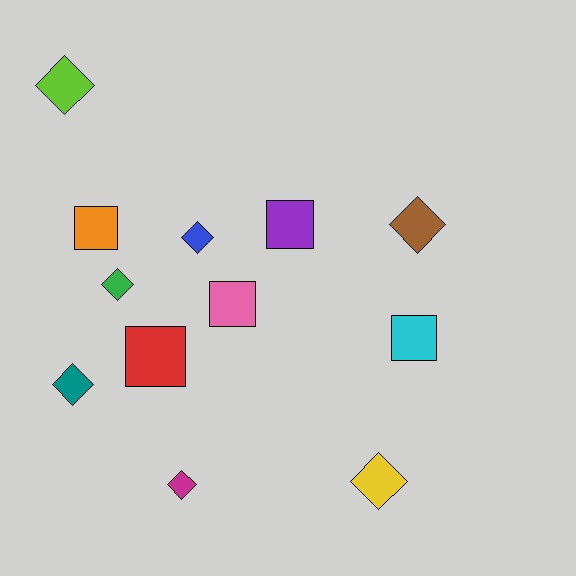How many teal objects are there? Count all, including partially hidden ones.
There is 1 teal object.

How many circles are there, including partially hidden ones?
There are no circles.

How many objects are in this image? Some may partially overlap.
There are 12 objects.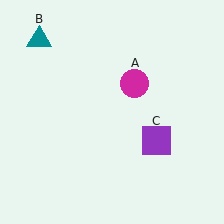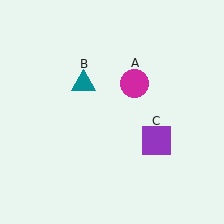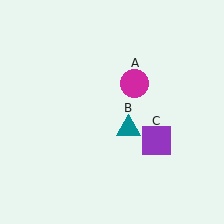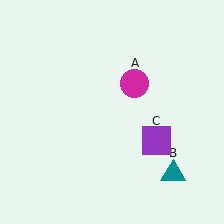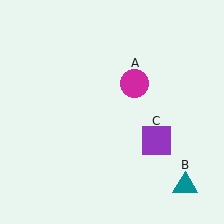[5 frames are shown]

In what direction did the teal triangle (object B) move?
The teal triangle (object B) moved down and to the right.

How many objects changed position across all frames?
1 object changed position: teal triangle (object B).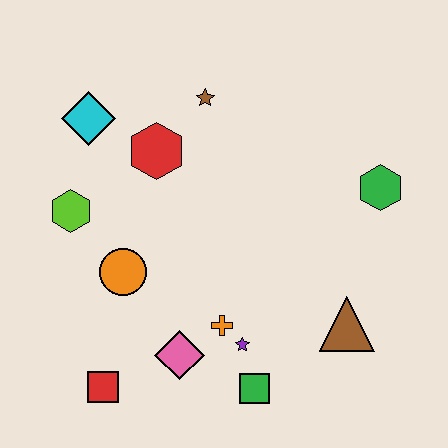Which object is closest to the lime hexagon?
The orange circle is closest to the lime hexagon.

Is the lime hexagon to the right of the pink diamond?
No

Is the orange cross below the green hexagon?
Yes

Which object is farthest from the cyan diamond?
The brown triangle is farthest from the cyan diamond.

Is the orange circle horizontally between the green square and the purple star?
No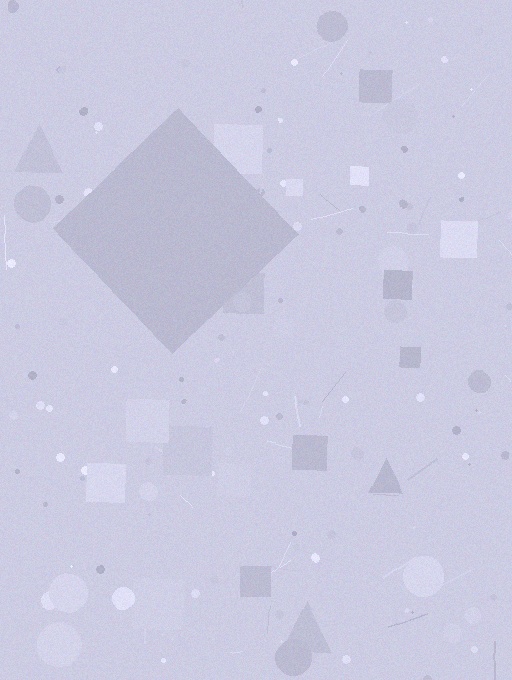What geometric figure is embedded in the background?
A diamond is embedded in the background.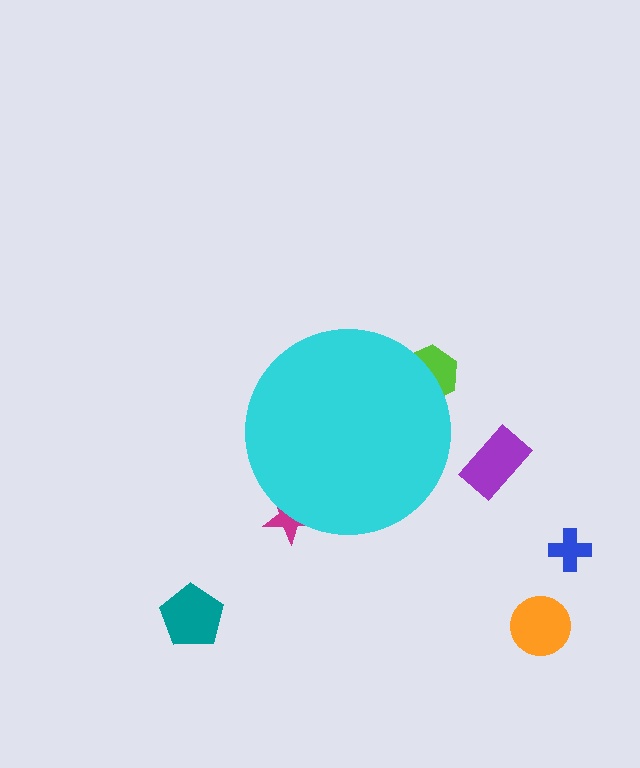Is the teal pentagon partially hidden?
No, the teal pentagon is fully visible.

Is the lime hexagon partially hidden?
Yes, the lime hexagon is partially hidden behind the cyan circle.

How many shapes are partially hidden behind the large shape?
2 shapes are partially hidden.